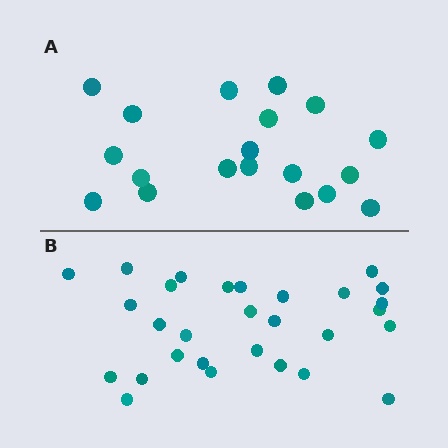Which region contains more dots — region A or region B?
Region B (the bottom region) has more dots.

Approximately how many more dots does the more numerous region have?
Region B has roughly 10 or so more dots than region A.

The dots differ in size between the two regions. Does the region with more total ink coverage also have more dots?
No. Region A has more total ink coverage because its dots are larger, but region B actually contains more individual dots. Total area can be misleading — the number of items is what matters here.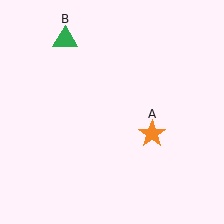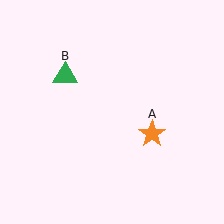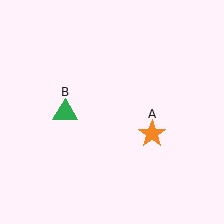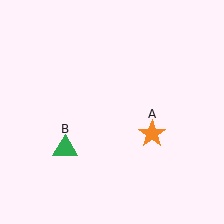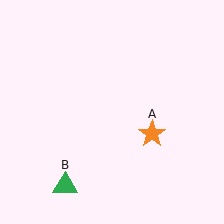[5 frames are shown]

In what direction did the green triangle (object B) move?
The green triangle (object B) moved down.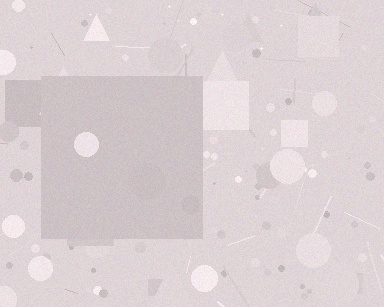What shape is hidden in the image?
A square is hidden in the image.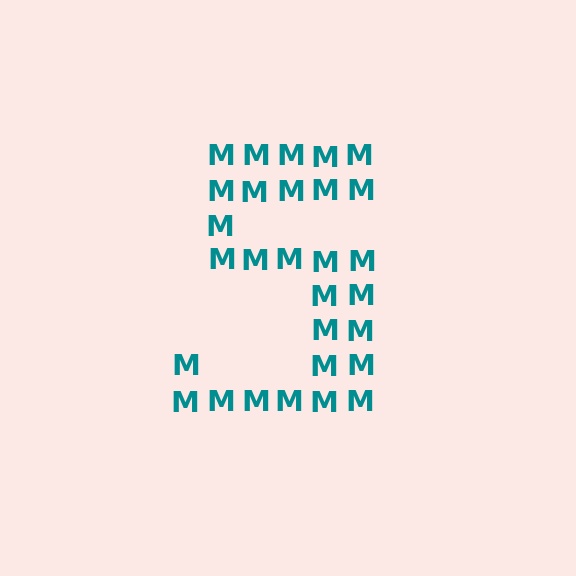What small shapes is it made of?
It is made of small letter M's.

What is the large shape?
The large shape is the digit 5.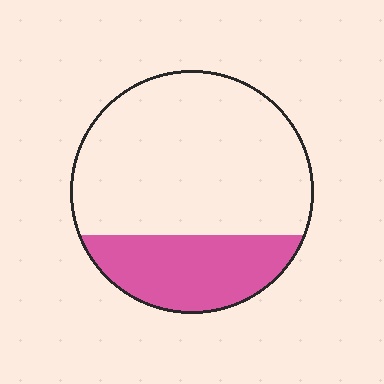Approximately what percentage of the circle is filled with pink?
Approximately 30%.